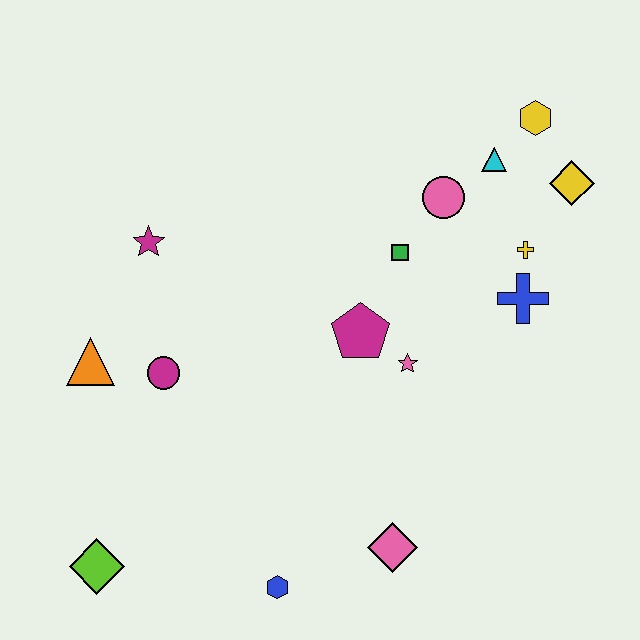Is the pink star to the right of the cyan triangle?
No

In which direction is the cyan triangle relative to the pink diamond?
The cyan triangle is above the pink diamond.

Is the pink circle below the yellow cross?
No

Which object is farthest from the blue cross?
The lime diamond is farthest from the blue cross.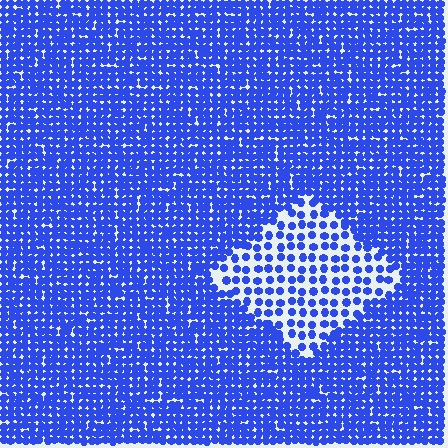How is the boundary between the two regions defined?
The boundary is defined by a change in element density (approximately 2.3x ratio). All elements are the same color, size, and shape.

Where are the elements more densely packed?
The elements are more densely packed outside the diamond boundary.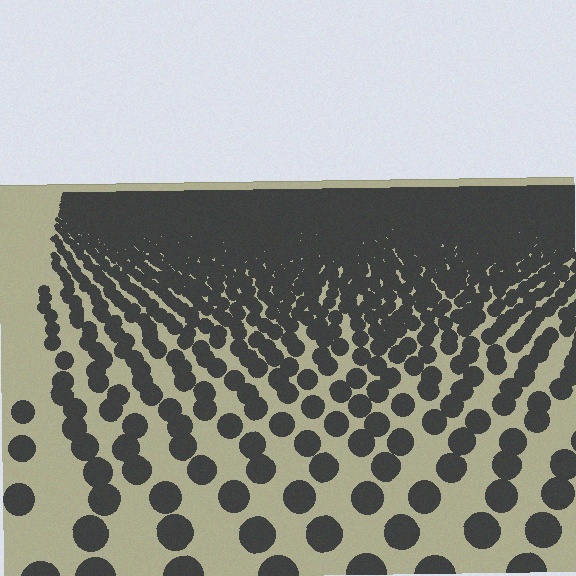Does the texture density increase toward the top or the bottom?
Density increases toward the top.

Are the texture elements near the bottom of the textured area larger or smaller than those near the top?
Larger. Near the bottom, elements are closer to the viewer and appear at a bigger on-screen size.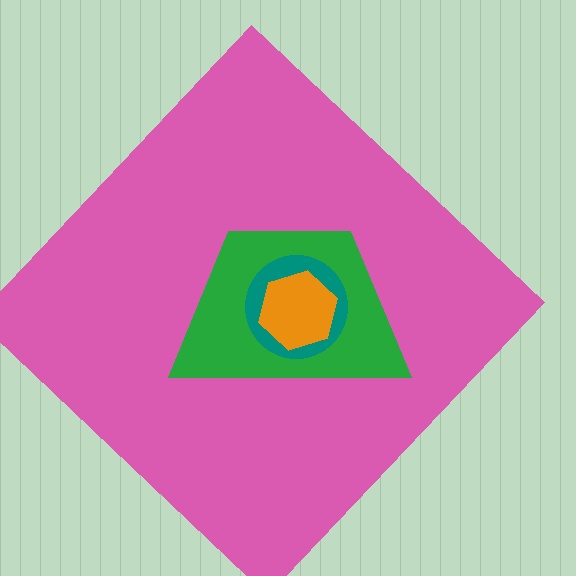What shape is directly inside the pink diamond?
The green trapezoid.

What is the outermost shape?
The pink diamond.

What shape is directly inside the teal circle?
The orange hexagon.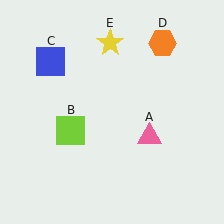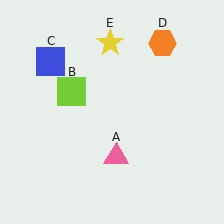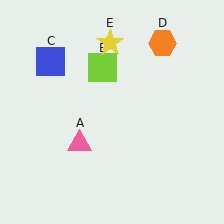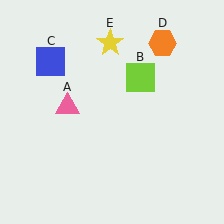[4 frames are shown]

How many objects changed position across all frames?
2 objects changed position: pink triangle (object A), lime square (object B).